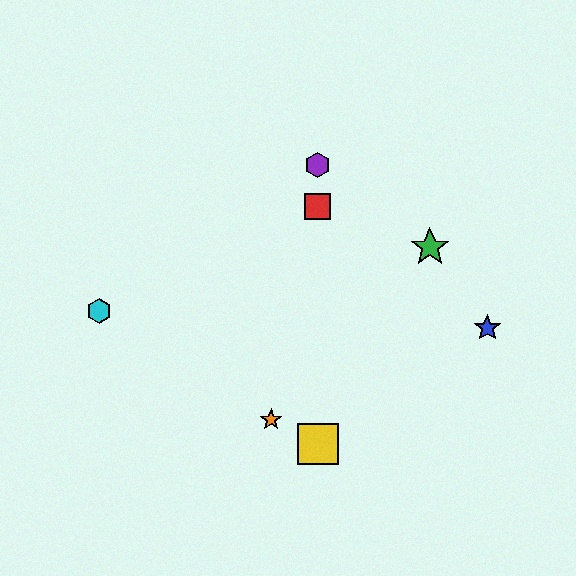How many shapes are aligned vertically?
3 shapes (the red square, the yellow square, the purple hexagon) are aligned vertically.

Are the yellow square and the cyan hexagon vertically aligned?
No, the yellow square is at x≈318 and the cyan hexagon is at x≈99.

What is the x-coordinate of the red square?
The red square is at x≈318.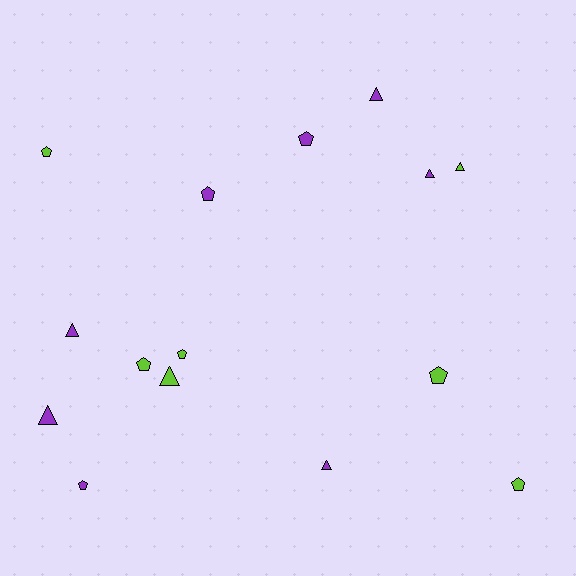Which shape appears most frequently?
Pentagon, with 8 objects.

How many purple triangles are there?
There are 5 purple triangles.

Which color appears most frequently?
Purple, with 8 objects.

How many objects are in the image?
There are 15 objects.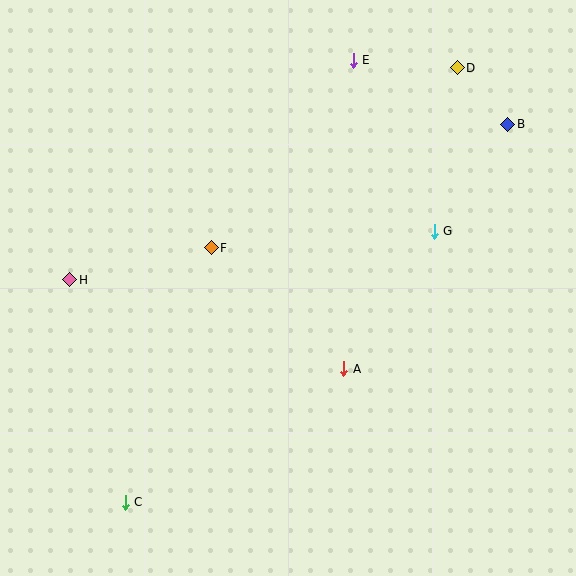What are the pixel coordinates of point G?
Point G is at (434, 231).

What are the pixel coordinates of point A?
Point A is at (344, 369).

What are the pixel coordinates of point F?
Point F is at (211, 248).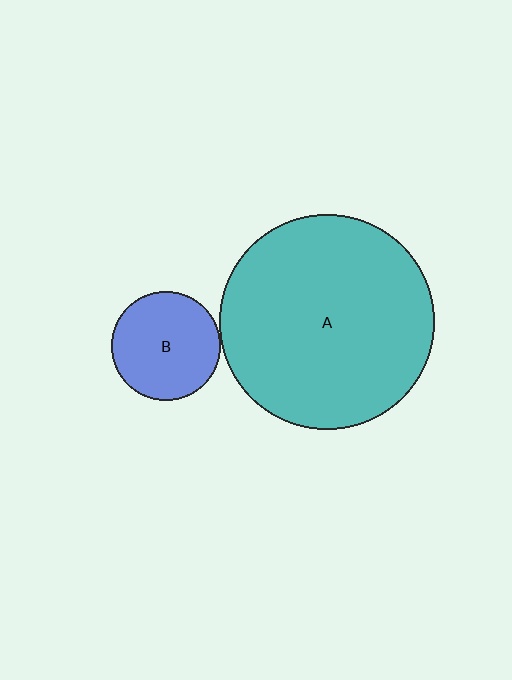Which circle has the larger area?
Circle A (teal).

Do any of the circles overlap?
No, none of the circles overlap.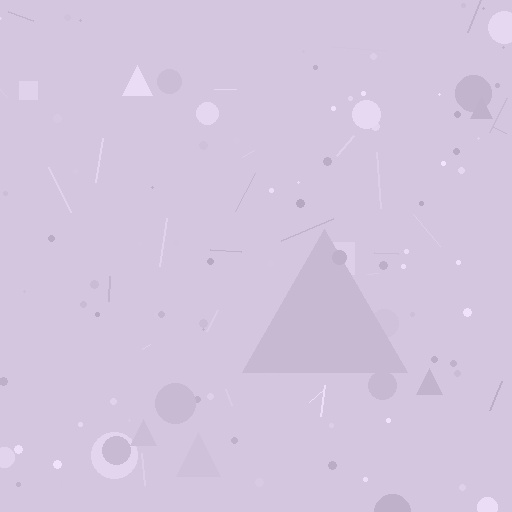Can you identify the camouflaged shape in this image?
The camouflaged shape is a triangle.